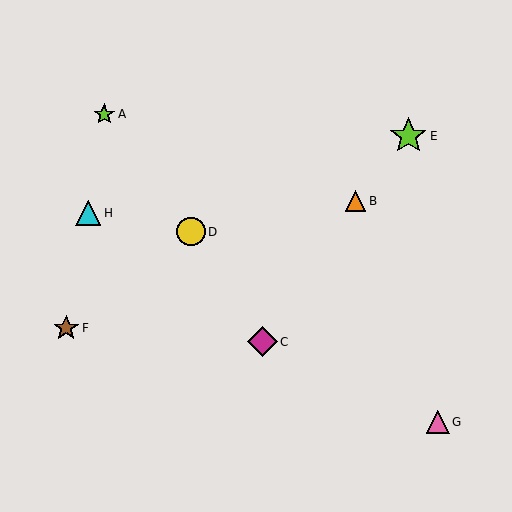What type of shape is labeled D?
Shape D is a yellow circle.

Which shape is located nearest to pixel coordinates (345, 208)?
The orange triangle (labeled B) at (356, 201) is nearest to that location.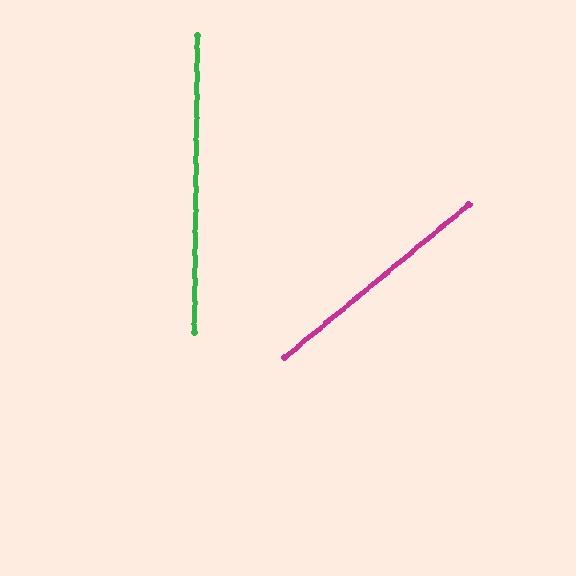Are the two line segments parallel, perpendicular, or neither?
Neither parallel nor perpendicular — they differ by about 50°.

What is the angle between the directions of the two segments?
Approximately 50 degrees.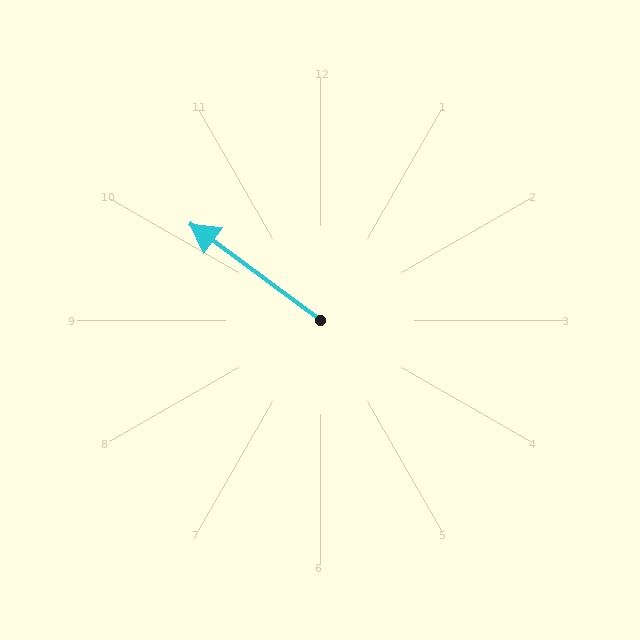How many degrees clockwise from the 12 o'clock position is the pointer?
Approximately 307 degrees.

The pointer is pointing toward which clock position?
Roughly 10 o'clock.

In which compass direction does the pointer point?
Northwest.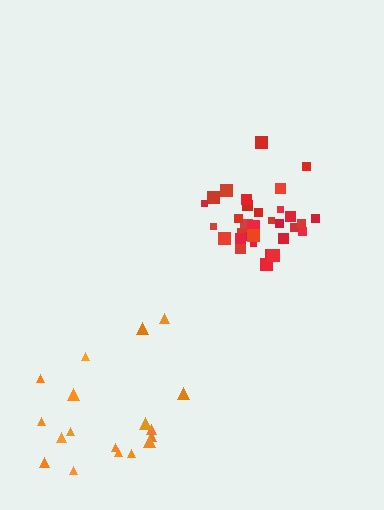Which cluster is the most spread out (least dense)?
Orange.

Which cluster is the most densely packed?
Red.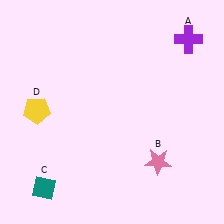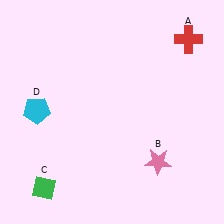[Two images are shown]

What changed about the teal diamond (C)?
In Image 1, C is teal. In Image 2, it changed to green.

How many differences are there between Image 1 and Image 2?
There are 3 differences between the two images.